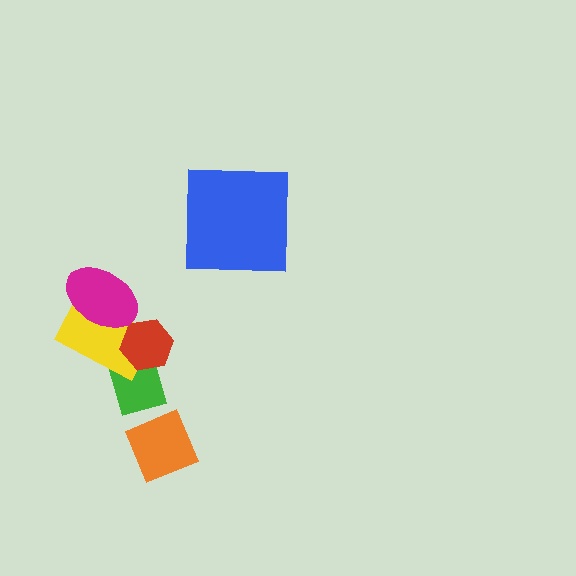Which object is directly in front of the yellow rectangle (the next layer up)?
The red hexagon is directly in front of the yellow rectangle.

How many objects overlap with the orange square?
0 objects overlap with the orange square.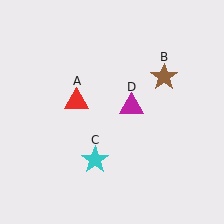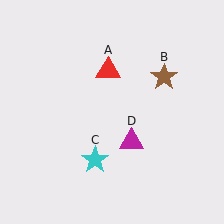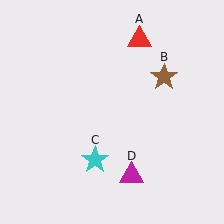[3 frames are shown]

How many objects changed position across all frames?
2 objects changed position: red triangle (object A), magenta triangle (object D).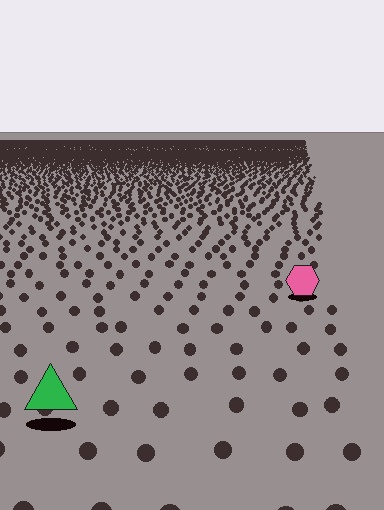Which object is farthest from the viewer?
The pink hexagon is farthest from the viewer. It appears smaller and the ground texture around it is denser.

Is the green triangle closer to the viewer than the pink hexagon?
Yes. The green triangle is closer — you can tell from the texture gradient: the ground texture is coarser near it.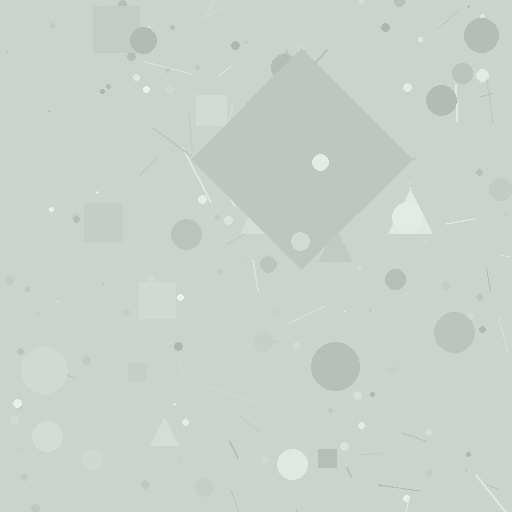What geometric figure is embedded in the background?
A diamond is embedded in the background.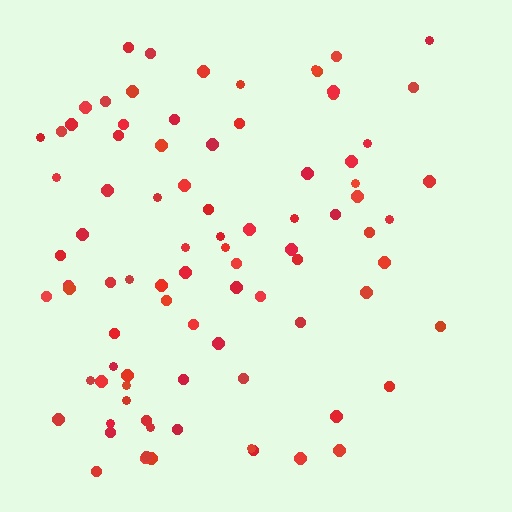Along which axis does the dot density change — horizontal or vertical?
Horizontal.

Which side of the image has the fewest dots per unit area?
The right.